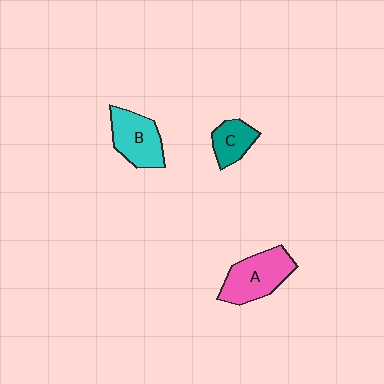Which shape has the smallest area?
Shape C (teal).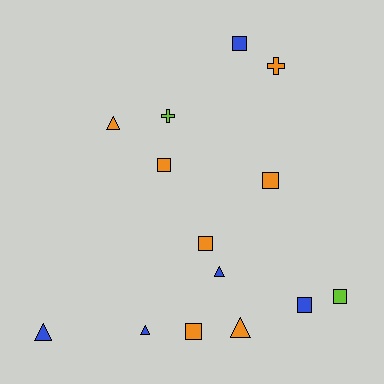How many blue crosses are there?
There are no blue crosses.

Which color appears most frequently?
Orange, with 7 objects.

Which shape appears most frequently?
Square, with 7 objects.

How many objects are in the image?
There are 14 objects.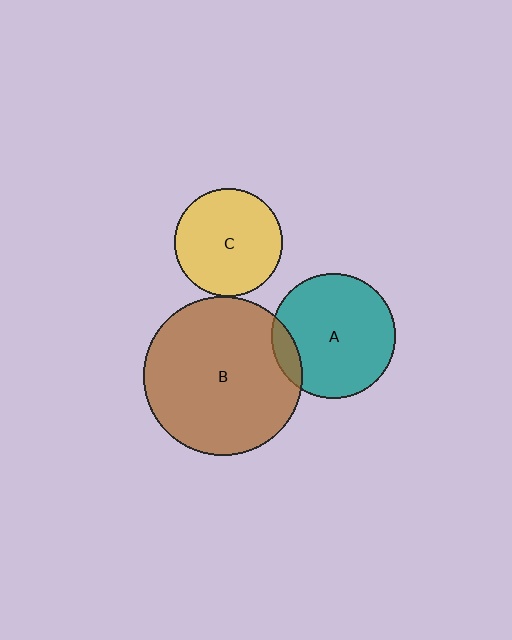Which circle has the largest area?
Circle B (brown).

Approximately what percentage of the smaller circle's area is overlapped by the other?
Approximately 5%.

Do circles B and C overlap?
Yes.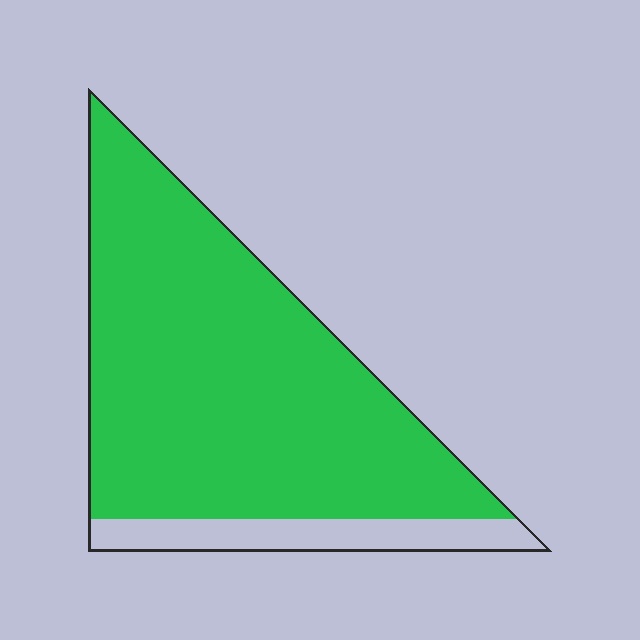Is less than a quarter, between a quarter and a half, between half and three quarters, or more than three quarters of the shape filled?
More than three quarters.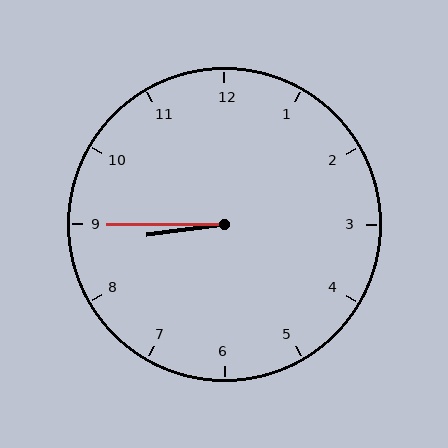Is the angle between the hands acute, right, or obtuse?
It is acute.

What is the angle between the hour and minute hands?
Approximately 8 degrees.